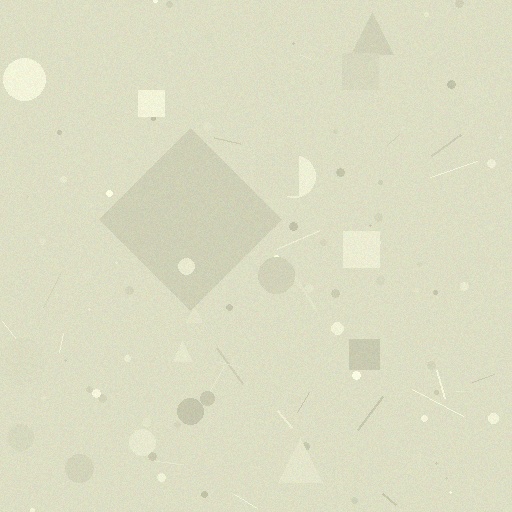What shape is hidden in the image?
A diamond is hidden in the image.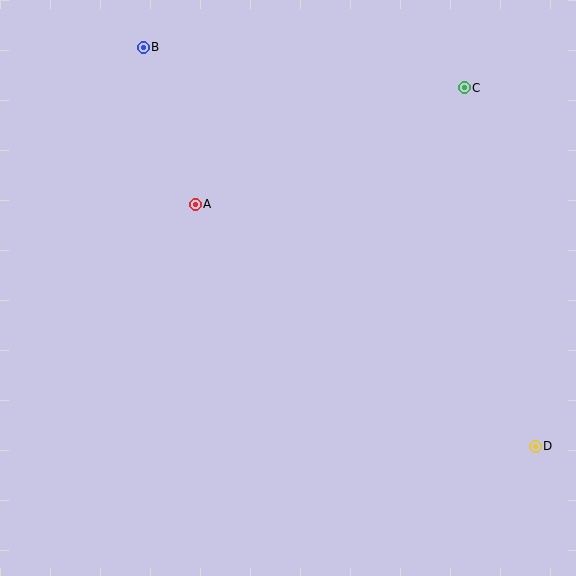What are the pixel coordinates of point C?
Point C is at (464, 88).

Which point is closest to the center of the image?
Point A at (195, 204) is closest to the center.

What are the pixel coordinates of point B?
Point B is at (143, 47).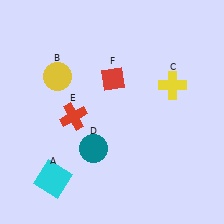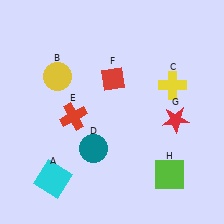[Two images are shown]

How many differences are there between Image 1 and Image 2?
There are 2 differences between the two images.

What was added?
A red star (G), a lime square (H) were added in Image 2.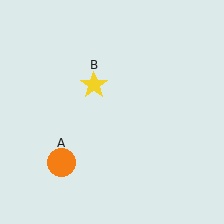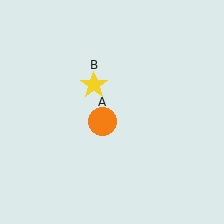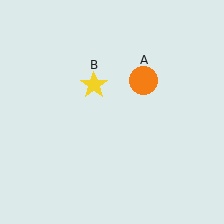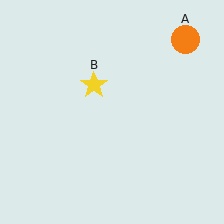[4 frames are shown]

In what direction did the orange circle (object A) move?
The orange circle (object A) moved up and to the right.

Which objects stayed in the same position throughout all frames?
Yellow star (object B) remained stationary.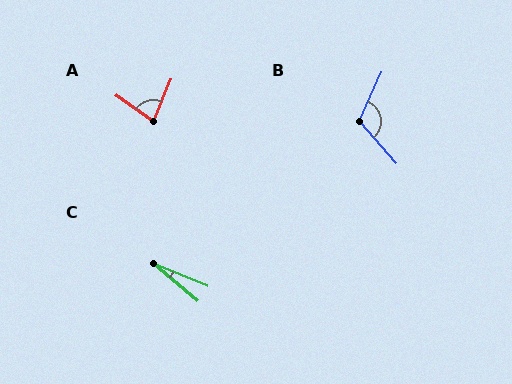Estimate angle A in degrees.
Approximately 76 degrees.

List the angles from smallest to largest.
C (17°), A (76°), B (114°).